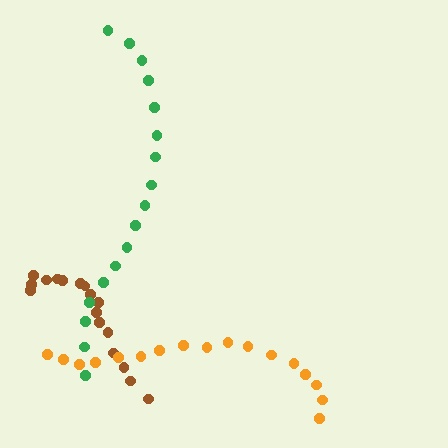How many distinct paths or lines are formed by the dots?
There are 3 distinct paths.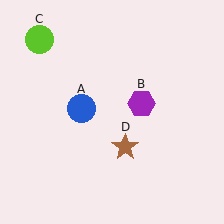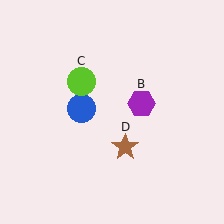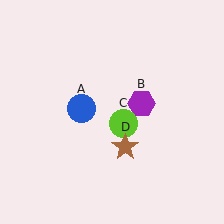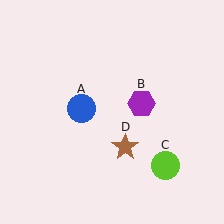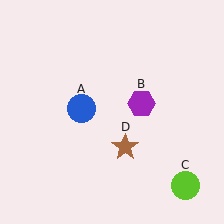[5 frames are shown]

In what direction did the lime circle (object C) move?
The lime circle (object C) moved down and to the right.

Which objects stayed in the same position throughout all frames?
Blue circle (object A) and purple hexagon (object B) and brown star (object D) remained stationary.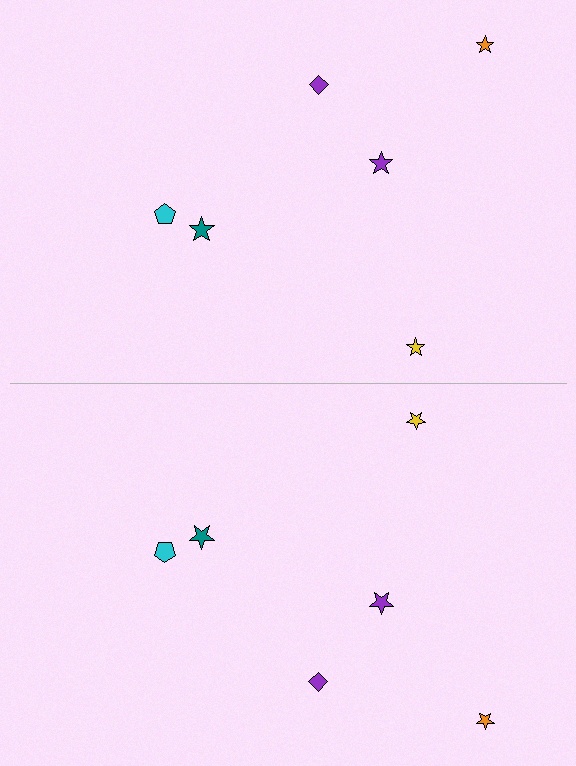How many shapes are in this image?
There are 12 shapes in this image.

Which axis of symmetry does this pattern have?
The pattern has a horizontal axis of symmetry running through the center of the image.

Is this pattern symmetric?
Yes, this pattern has bilateral (reflection) symmetry.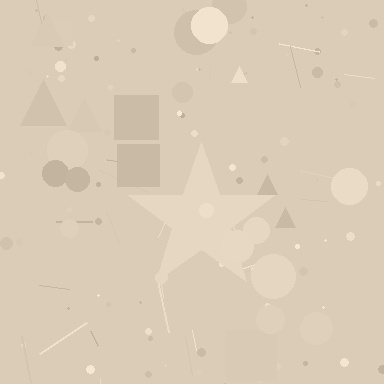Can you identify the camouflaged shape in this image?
The camouflaged shape is a star.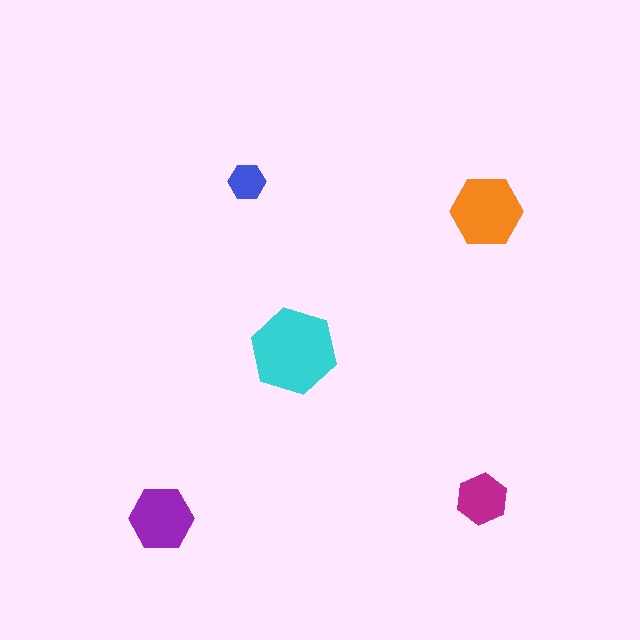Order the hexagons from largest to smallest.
the cyan one, the orange one, the purple one, the magenta one, the blue one.